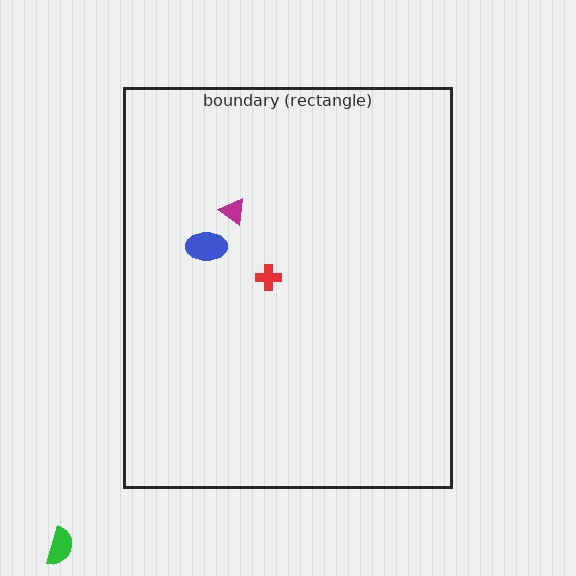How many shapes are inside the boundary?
3 inside, 1 outside.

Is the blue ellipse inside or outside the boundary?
Inside.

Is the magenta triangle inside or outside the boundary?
Inside.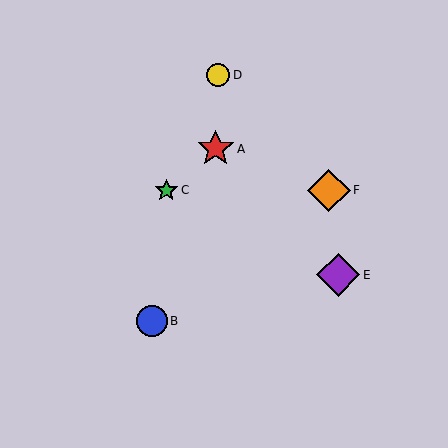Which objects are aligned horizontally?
Objects C, F are aligned horizontally.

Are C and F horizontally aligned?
Yes, both are at y≈190.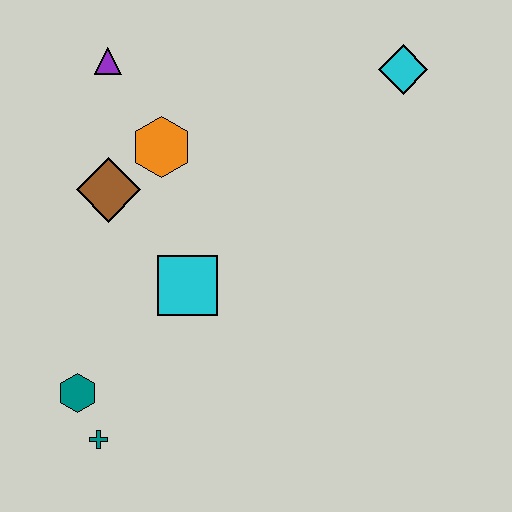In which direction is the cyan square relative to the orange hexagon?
The cyan square is below the orange hexagon.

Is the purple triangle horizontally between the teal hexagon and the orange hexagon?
Yes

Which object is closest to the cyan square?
The brown diamond is closest to the cyan square.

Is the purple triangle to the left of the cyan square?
Yes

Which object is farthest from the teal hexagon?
The cyan diamond is farthest from the teal hexagon.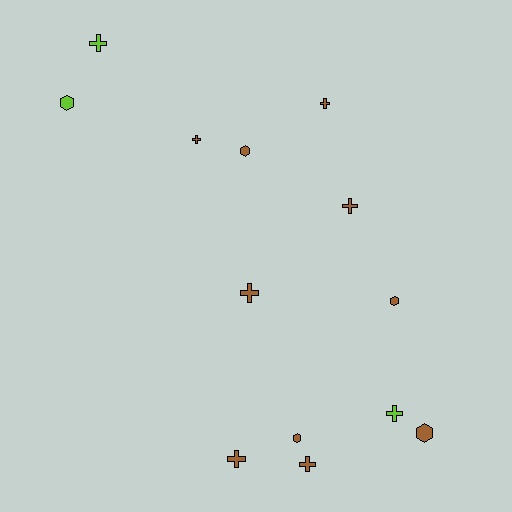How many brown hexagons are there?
There are 4 brown hexagons.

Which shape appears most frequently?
Cross, with 8 objects.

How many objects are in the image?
There are 13 objects.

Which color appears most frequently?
Brown, with 10 objects.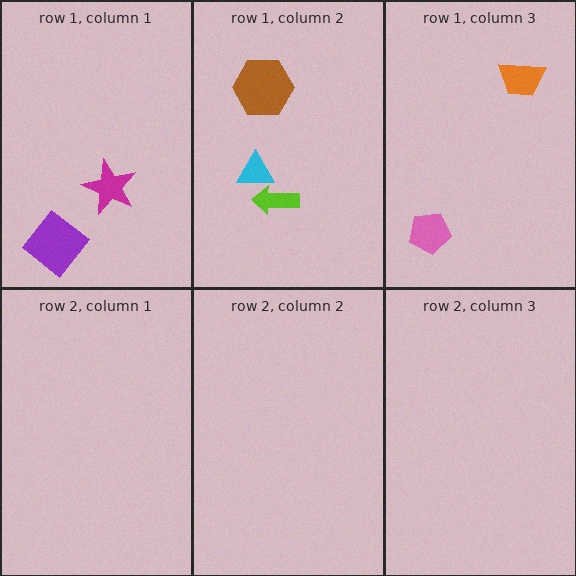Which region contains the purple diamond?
The row 1, column 1 region.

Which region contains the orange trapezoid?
The row 1, column 3 region.